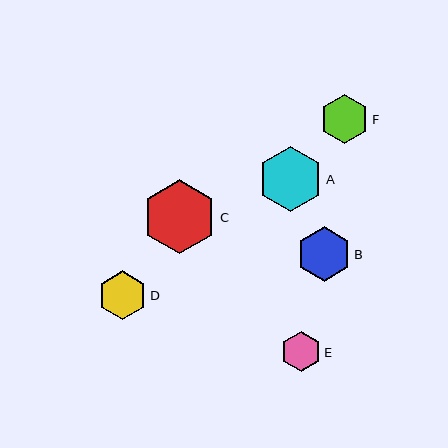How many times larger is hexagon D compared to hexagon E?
Hexagon D is approximately 1.2 times the size of hexagon E.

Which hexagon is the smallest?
Hexagon E is the smallest with a size of approximately 40 pixels.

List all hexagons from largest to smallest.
From largest to smallest: C, A, B, F, D, E.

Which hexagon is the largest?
Hexagon C is the largest with a size of approximately 74 pixels.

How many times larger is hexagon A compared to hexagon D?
Hexagon A is approximately 1.3 times the size of hexagon D.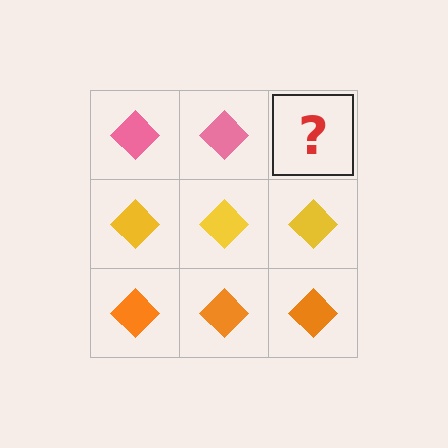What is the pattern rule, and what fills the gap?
The rule is that each row has a consistent color. The gap should be filled with a pink diamond.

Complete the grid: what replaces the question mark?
The question mark should be replaced with a pink diamond.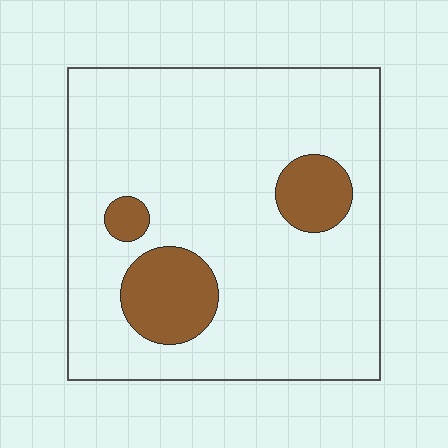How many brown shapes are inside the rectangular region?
3.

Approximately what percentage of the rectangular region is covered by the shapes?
Approximately 15%.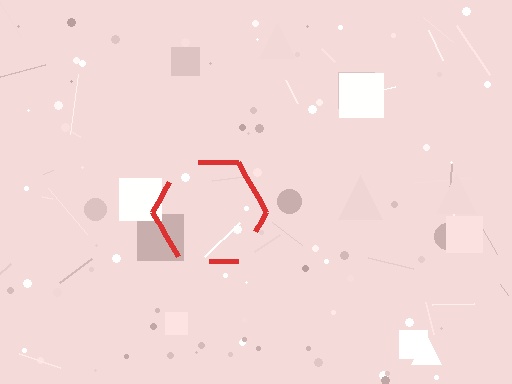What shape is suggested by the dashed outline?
The dashed outline suggests a hexagon.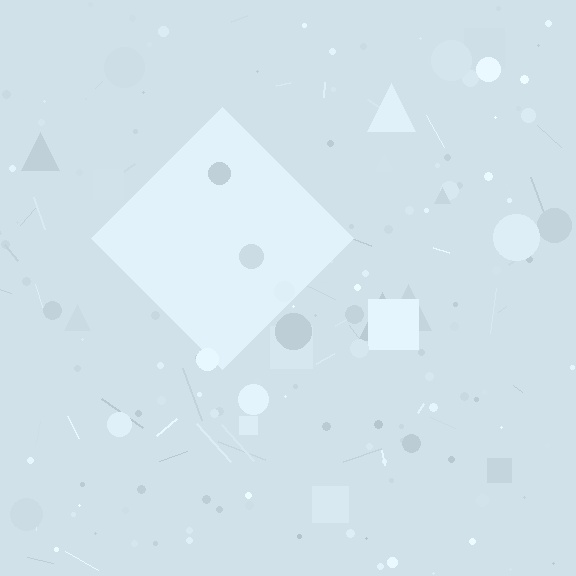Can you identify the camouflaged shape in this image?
The camouflaged shape is a diamond.